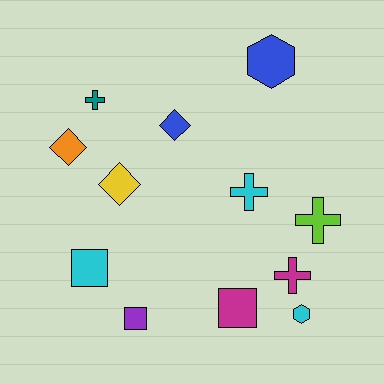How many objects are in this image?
There are 12 objects.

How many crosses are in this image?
There are 4 crosses.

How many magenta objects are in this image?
There are 2 magenta objects.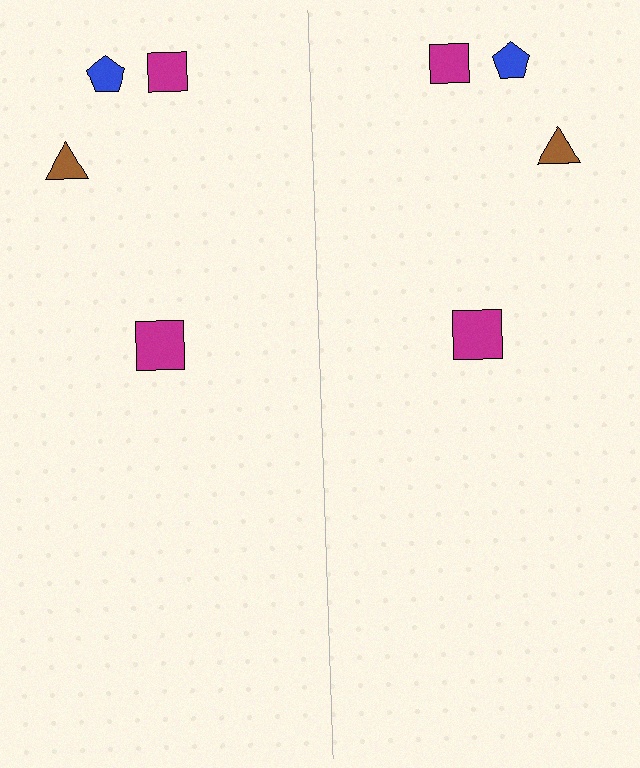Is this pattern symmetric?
Yes, this pattern has bilateral (reflection) symmetry.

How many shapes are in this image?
There are 8 shapes in this image.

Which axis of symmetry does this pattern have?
The pattern has a vertical axis of symmetry running through the center of the image.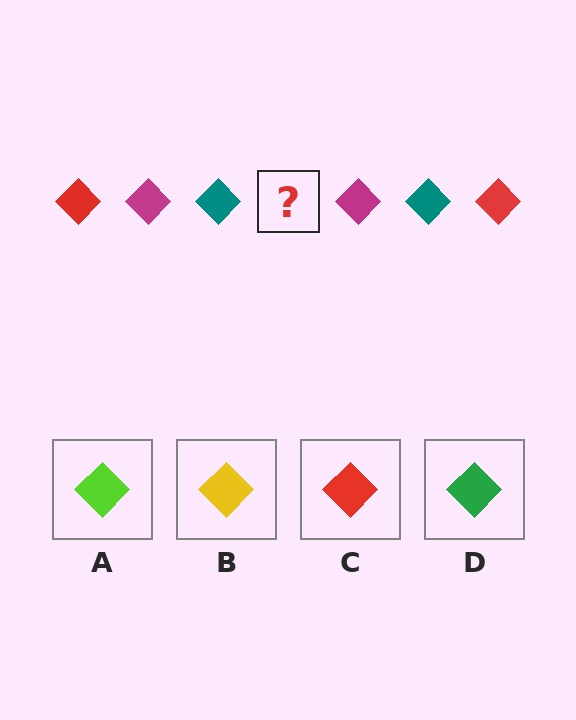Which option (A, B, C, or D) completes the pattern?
C.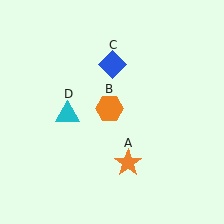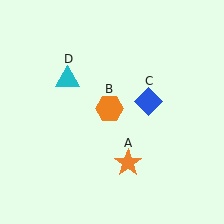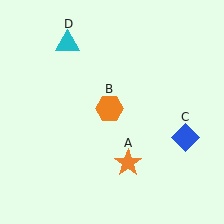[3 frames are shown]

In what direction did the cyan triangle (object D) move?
The cyan triangle (object D) moved up.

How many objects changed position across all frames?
2 objects changed position: blue diamond (object C), cyan triangle (object D).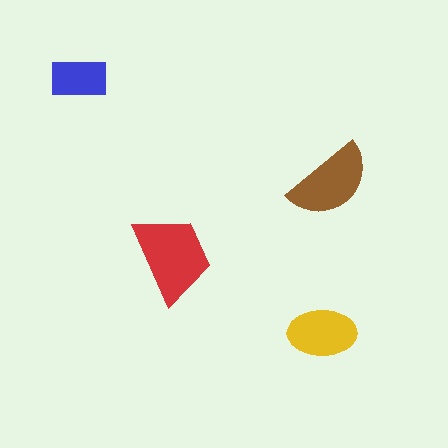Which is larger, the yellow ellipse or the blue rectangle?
The yellow ellipse.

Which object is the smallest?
The blue rectangle.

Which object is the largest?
The red trapezoid.